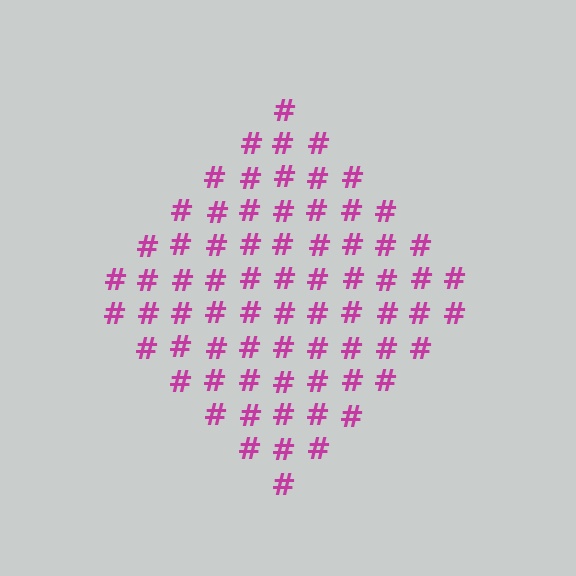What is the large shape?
The large shape is a diamond.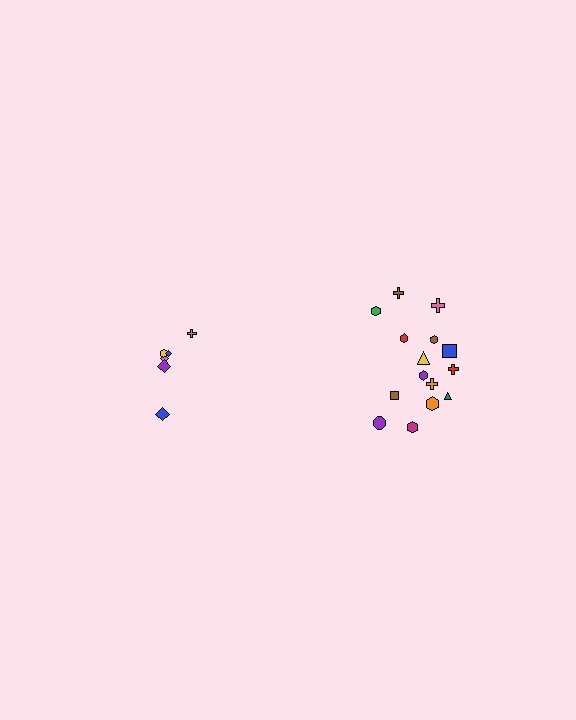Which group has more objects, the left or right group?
The right group.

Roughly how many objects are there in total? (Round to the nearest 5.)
Roughly 20 objects in total.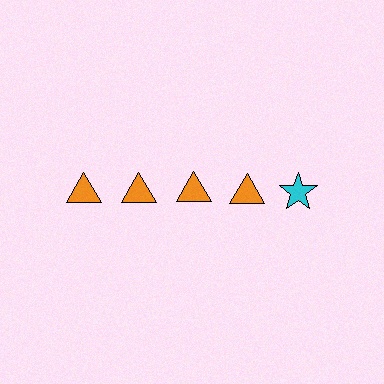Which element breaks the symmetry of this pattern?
The cyan star in the top row, rightmost column breaks the symmetry. All other shapes are orange triangles.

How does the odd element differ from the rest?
It differs in both color (cyan instead of orange) and shape (star instead of triangle).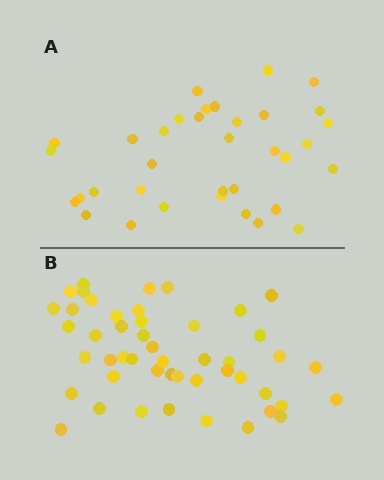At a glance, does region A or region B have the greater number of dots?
Region B (the bottom region) has more dots.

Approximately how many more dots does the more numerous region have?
Region B has approximately 15 more dots than region A.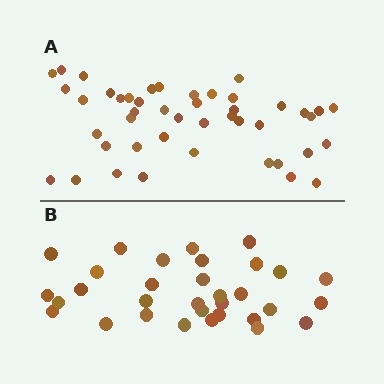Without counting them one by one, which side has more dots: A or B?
Region A (the top region) has more dots.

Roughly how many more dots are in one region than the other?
Region A has approximately 15 more dots than region B.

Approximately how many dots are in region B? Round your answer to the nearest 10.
About 30 dots. (The exact count is 32, which rounds to 30.)